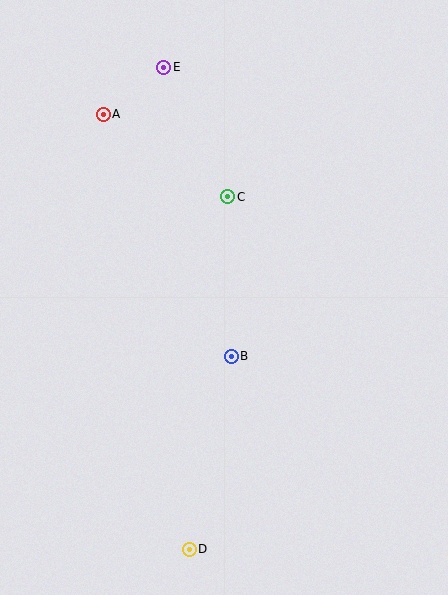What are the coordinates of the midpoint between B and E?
The midpoint between B and E is at (197, 212).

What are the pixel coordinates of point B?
Point B is at (231, 356).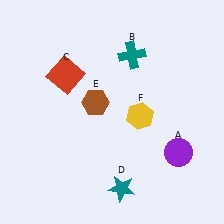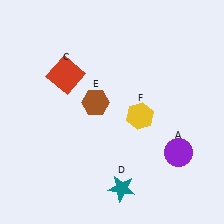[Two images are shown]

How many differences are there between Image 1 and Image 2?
There is 1 difference between the two images.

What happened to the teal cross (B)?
The teal cross (B) was removed in Image 2. It was in the top-right area of Image 1.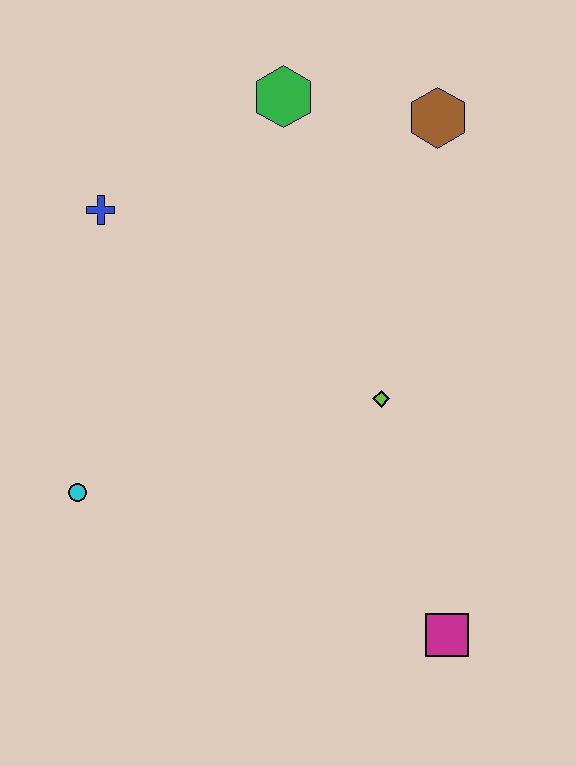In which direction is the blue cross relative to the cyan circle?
The blue cross is above the cyan circle.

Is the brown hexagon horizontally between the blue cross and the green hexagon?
No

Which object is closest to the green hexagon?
The brown hexagon is closest to the green hexagon.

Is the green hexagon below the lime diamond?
No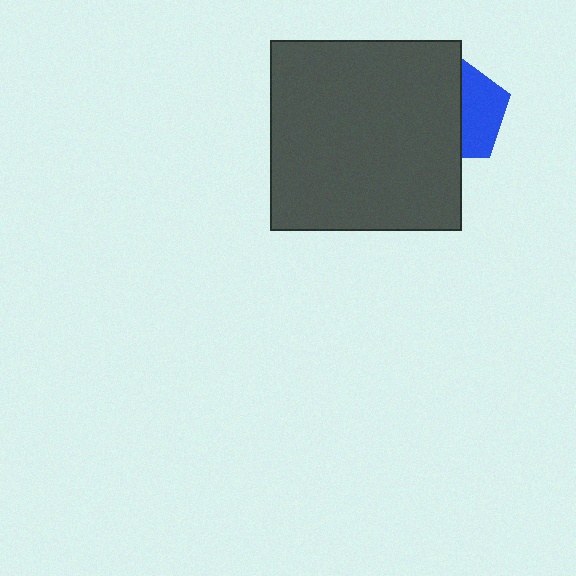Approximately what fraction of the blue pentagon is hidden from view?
Roughly 57% of the blue pentagon is hidden behind the dark gray square.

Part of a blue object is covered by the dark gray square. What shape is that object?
It is a pentagon.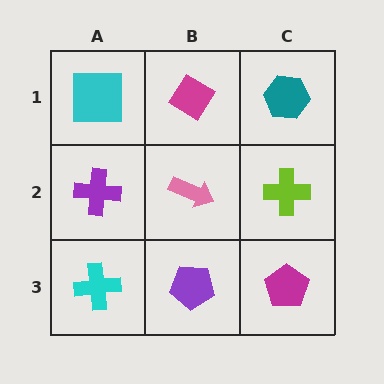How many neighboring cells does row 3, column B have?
3.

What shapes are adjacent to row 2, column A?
A cyan square (row 1, column A), a cyan cross (row 3, column A), a pink arrow (row 2, column B).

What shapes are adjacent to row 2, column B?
A magenta diamond (row 1, column B), a purple pentagon (row 3, column B), a purple cross (row 2, column A), a lime cross (row 2, column C).